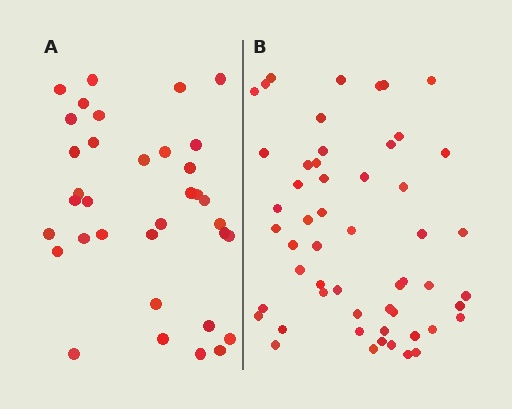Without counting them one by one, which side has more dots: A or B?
Region B (the right region) has more dots.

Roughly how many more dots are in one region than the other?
Region B has approximately 20 more dots than region A.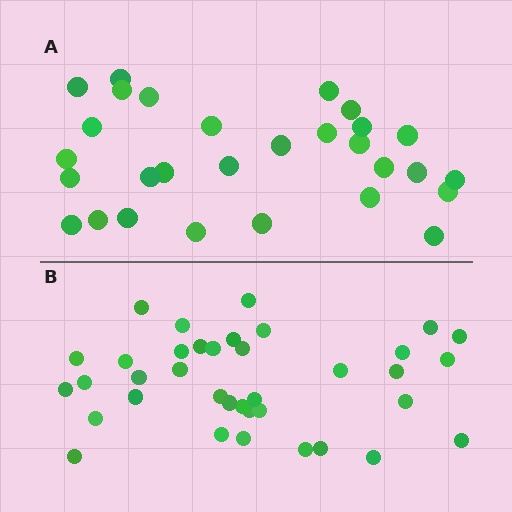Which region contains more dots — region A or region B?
Region B (the bottom region) has more dots.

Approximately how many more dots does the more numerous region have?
Region B has roughly 8 or so more dots than region A.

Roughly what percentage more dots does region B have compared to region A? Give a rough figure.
About 30% more.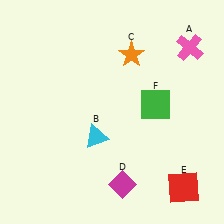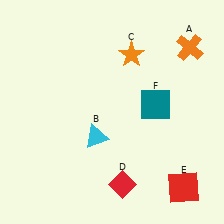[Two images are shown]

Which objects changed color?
A changed from pink to orange. D changed from magenta to red. F changed from green to teal.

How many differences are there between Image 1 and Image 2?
There are 3 differences between the two images.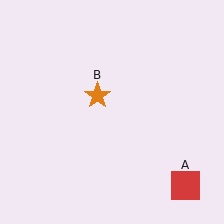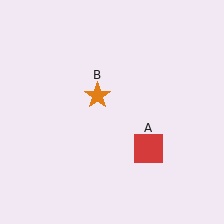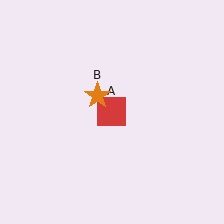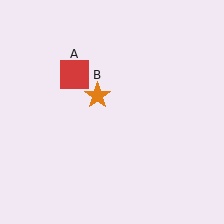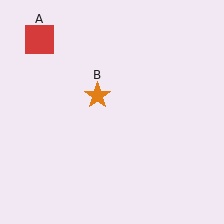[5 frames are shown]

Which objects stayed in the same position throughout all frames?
Orange star (object B) remained stationary.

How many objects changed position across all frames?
1 object changed position: red square (object A).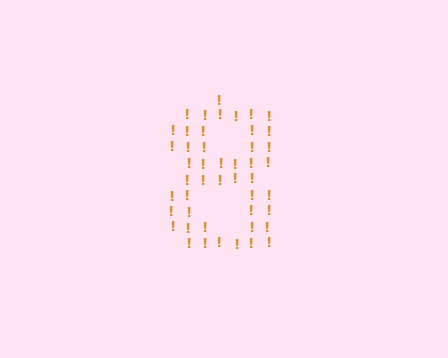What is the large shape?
The large shape is the digit 8.